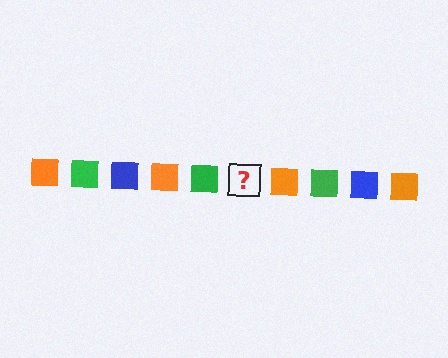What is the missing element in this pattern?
The missing element is a blue square.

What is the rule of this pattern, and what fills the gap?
The rule is that the pattern cycles through orange, green, blue squares. The gap should be filled with a blue square.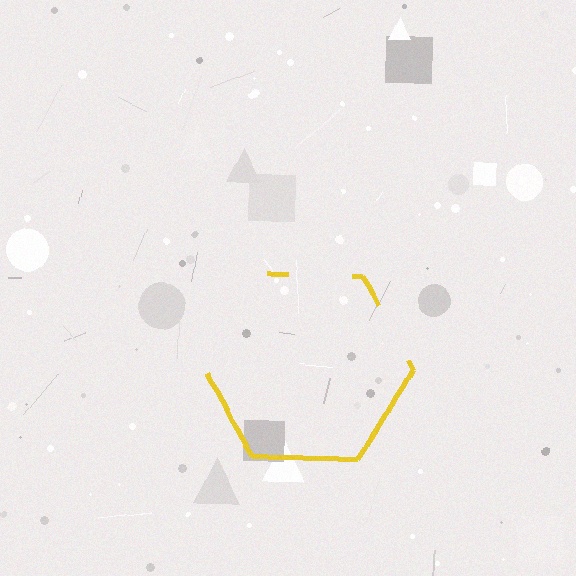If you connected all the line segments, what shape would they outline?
They would outline a hexagon.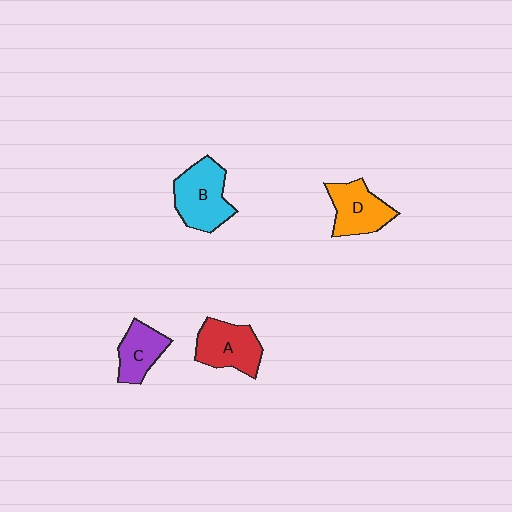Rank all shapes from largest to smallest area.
From largest to smallest: B (cyan), A (red), D (orange), C (purple).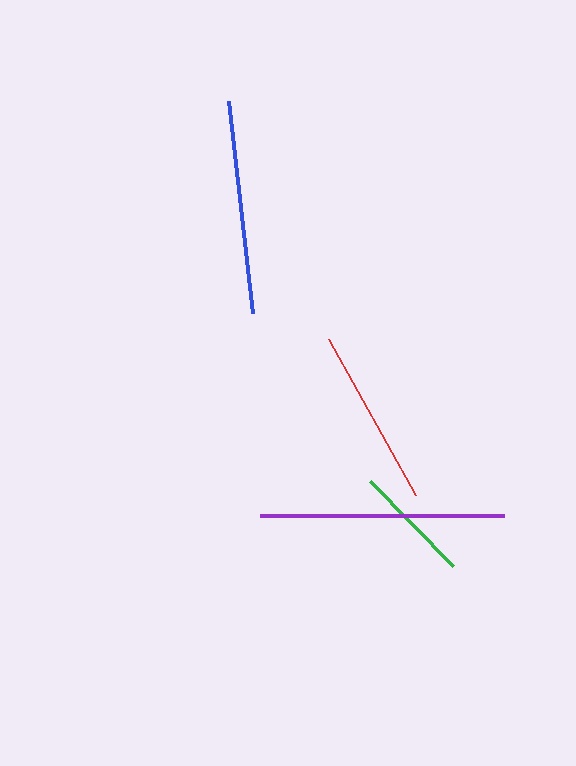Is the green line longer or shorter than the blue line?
The blue line is longer than the green line.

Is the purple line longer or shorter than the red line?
The purple line is longer than the red line.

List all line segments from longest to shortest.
From longest to shortest: purple, blue, red, green.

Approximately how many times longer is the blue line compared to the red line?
The blue line is approximately 1.2 times the length of the red line.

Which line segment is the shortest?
The green line is the shortest at approximately 119 pixels.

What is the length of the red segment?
The red segment is approximately 178 pixels long.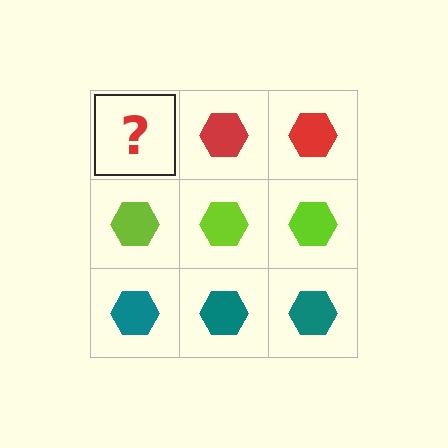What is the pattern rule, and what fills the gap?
The rule is that each row has a consistent color. The gap should be filled with a red hexagon.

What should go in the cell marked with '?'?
The missing cell should contain a red hexagon.